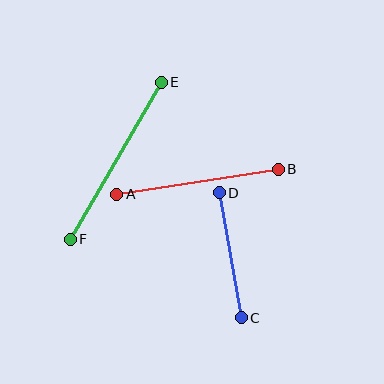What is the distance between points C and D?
The distance is approximately 127 pixels.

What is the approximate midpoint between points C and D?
The midpoint is at approximately (230, 255) pixels.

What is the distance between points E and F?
The distance is approximately 181 pixels.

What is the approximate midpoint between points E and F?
The midpoint is at approximately (116, 161) pixels.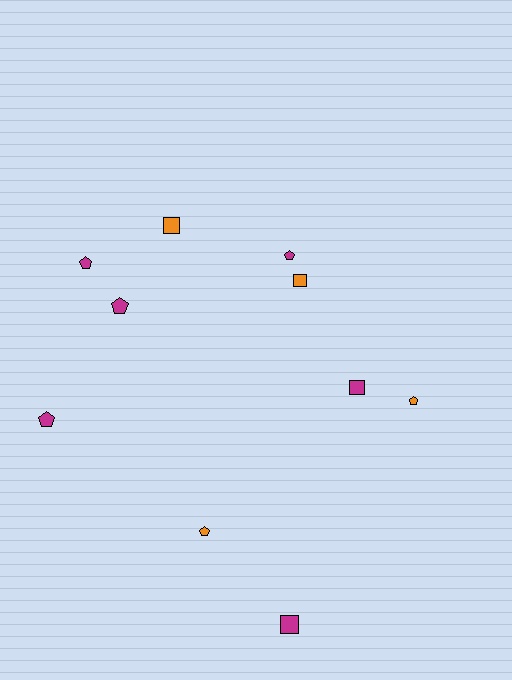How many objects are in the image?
There are 10 objects.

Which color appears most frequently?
Magenta, with 6 objects.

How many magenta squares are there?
There are 2 magenta squares.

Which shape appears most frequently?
Pentagon, with 6 objects.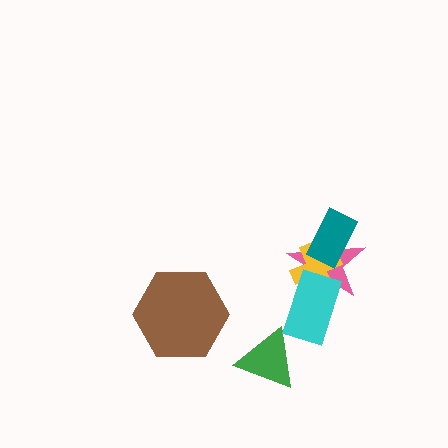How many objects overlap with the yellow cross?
3 objects overlap with the yellow cross.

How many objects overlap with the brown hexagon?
0 objects overlap with the brown hexagon.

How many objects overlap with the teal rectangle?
2 objects overlap with the teal rectangle.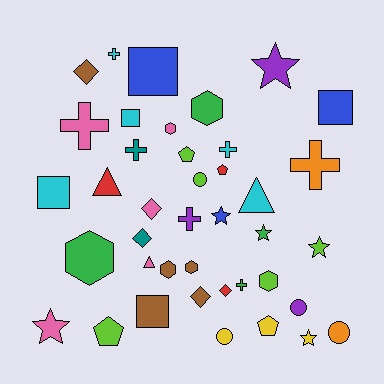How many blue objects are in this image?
There are 3 blue objects.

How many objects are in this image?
There are 40 objects.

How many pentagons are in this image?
There are 4 pentagons.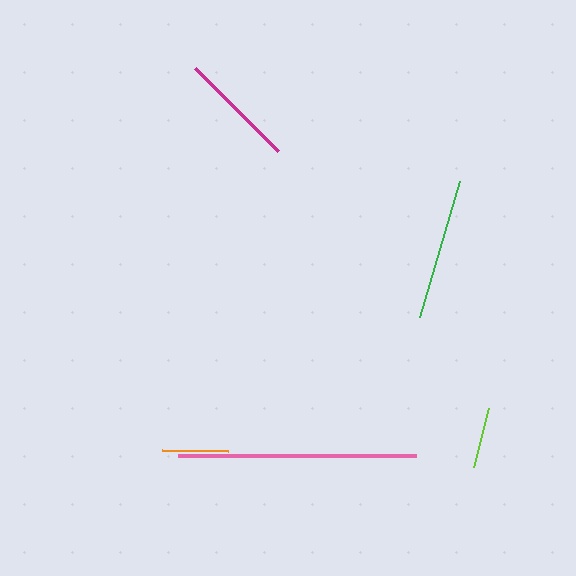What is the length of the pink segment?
The pink segment is approximately 238 pixels long.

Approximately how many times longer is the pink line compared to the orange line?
The pink line is approximately 3.6 times the length of the orange line.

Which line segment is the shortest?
The lime line is the shortest at approximately 61 pixels.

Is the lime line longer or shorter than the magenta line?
The magenta line is longer than the lime line.